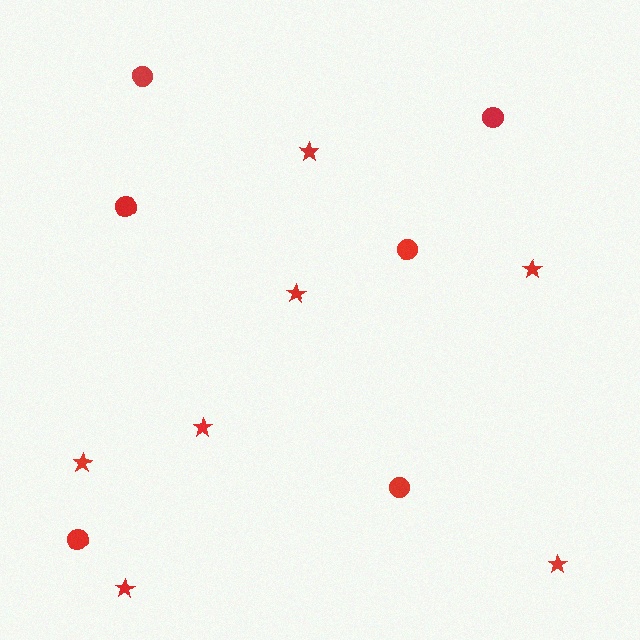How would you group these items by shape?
There are 2 groups: one group of stars (7) and one group of circles (6).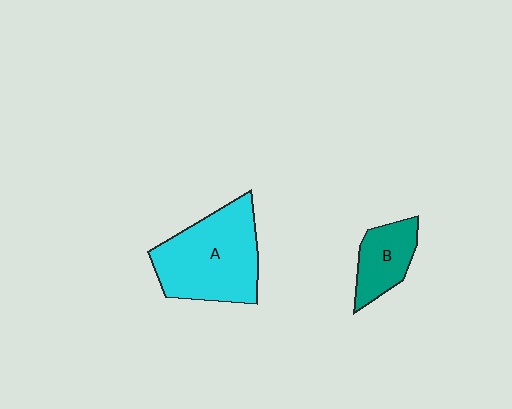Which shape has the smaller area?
Shape B (teal).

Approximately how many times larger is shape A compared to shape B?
Approximately 2.2 times.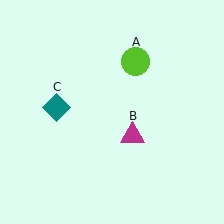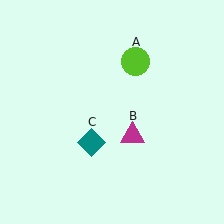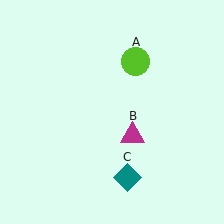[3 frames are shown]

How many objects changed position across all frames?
1 object changed position: teal diamond (object C).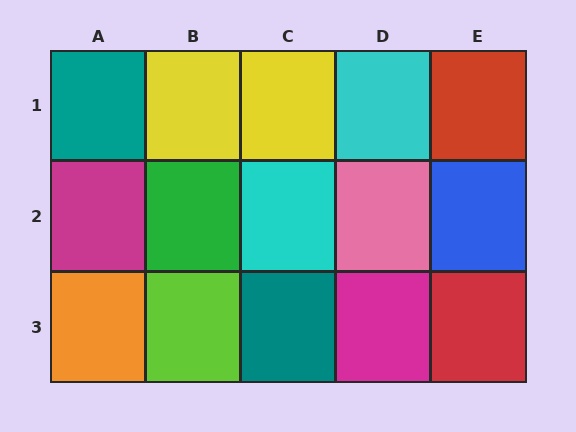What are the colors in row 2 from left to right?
Magenta, green, cyan, pink, blue.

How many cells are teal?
2 cells are teal.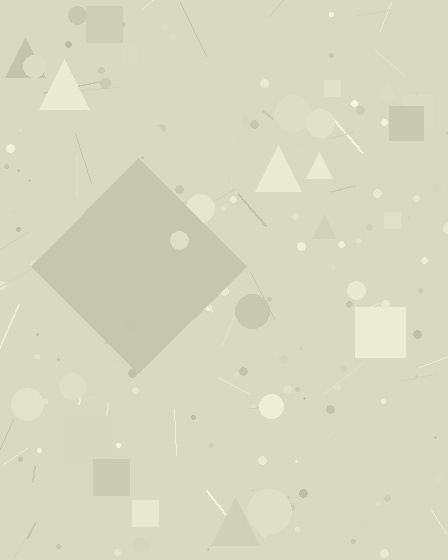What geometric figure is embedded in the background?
A diamond is embedded in the background.